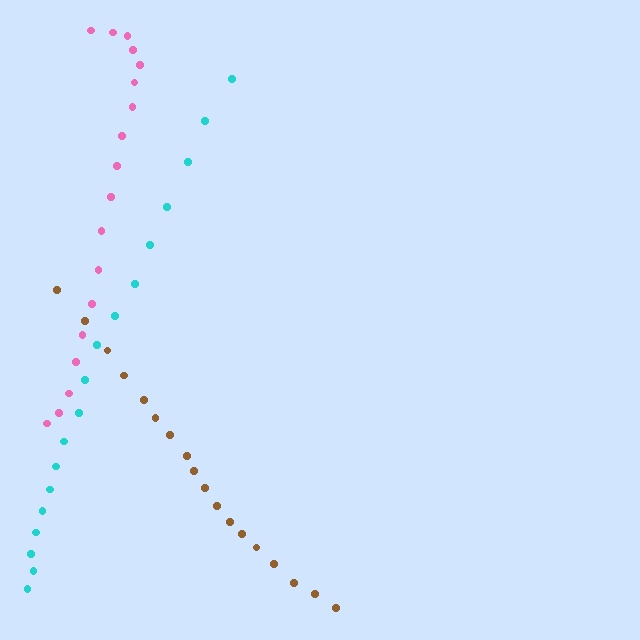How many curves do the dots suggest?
There are 3 distinct paths.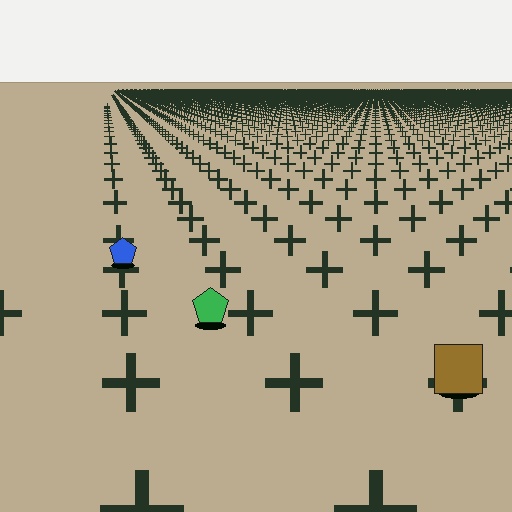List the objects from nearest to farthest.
From nearest to farthest: the brown square, the green pentagon, the blue pentagon.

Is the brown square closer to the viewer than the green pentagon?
Yes. The brown square is closer — you can tell from the texture gradient: the ground texture is coarser near it.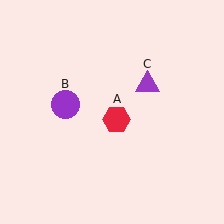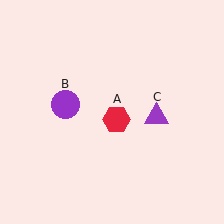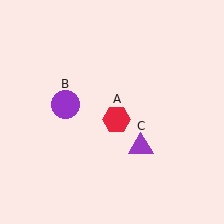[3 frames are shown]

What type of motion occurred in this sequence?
The purple triangle (object C) rotated clockwise around the center of the scene.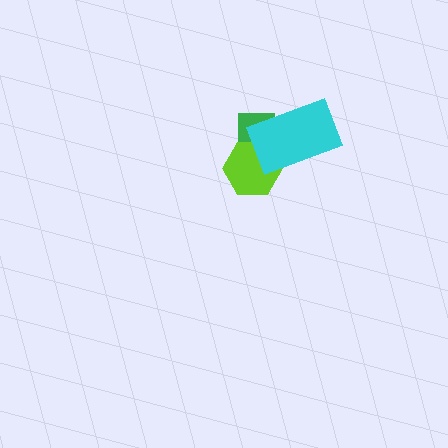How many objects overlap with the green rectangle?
2 objects overlap with the green rectangle.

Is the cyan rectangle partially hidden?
No, no other shape covers it.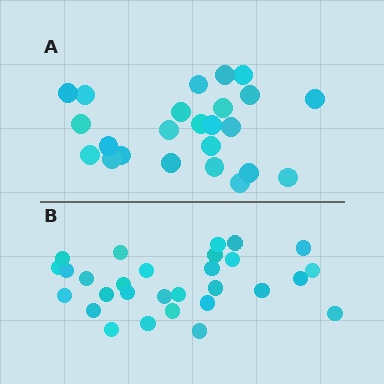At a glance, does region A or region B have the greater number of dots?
Region B (the bottom region) has more dots.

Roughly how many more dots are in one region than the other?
Region B has about 5 more dots than region A.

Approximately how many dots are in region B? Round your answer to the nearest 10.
About 30 dots. (The exact count is 29, which rounds to 30.)